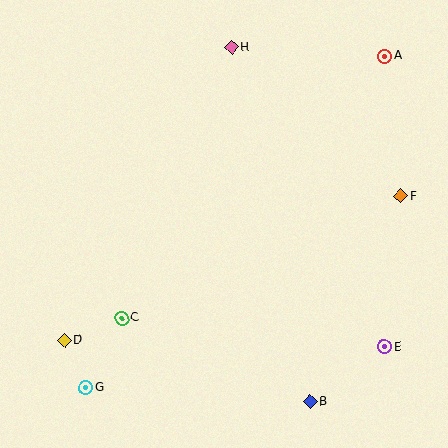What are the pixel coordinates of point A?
Point A is at (385, 56).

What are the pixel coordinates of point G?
Point G is at (86, 388).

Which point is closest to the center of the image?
Point C at (122, 318) is closest to the center.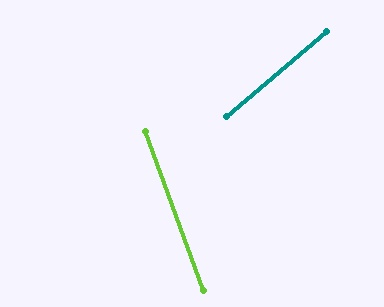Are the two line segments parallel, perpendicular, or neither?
Neither parallel nor perpendicular — they differ by about 70°.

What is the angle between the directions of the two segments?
Approximately 70 degrees.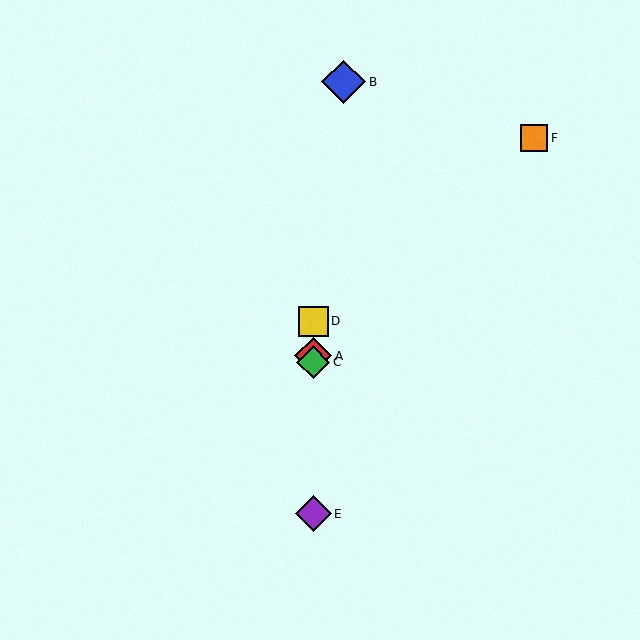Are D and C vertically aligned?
Yes, both are at x≈313.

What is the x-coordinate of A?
Object A is at x≈313.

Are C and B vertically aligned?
No, C is at x≈313 and B is at x≈344.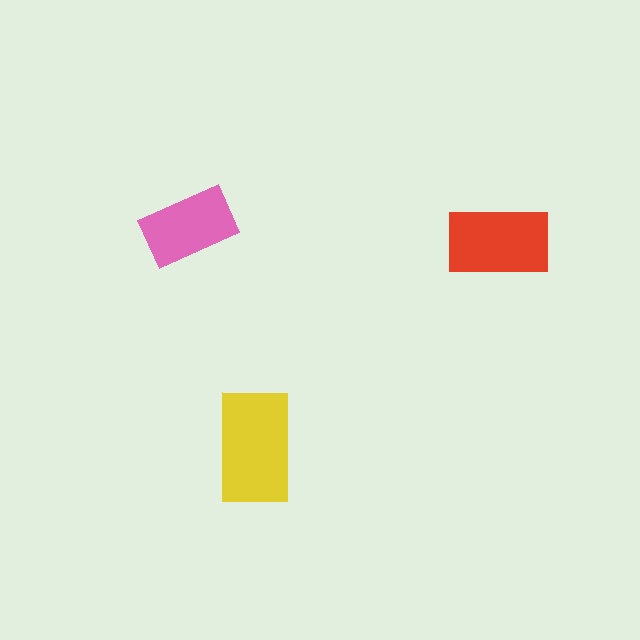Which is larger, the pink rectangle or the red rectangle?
The red one.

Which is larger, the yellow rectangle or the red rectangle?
The yellow one.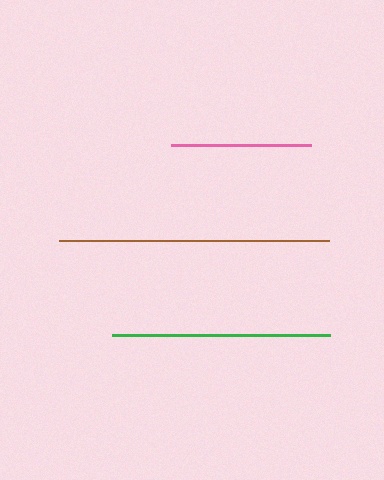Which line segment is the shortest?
The pink line is the shortest at approximately 140 pixels.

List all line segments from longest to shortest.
From longest to shortest: brown, green, pink.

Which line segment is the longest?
The brown line is the longest at approximately 270 pixels.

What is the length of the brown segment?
The brown segment is approximately 270 pixels long.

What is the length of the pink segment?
The pink segment is approximately 140 pixels long.